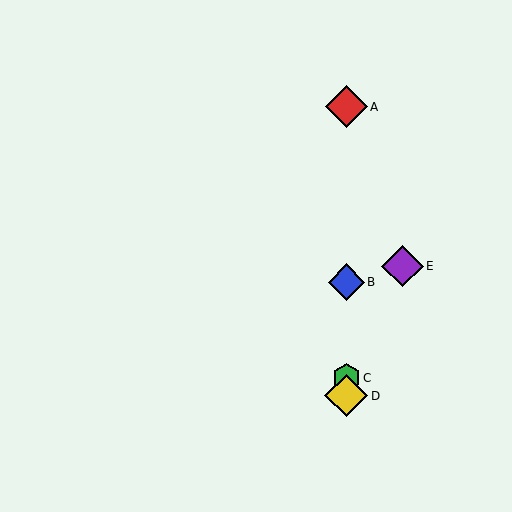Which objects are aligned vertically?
Objects A, B, C, D are aligned vertically.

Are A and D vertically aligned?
Yes, both are at x≈346.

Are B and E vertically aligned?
No, B is at x≈346 and E is at x≈402.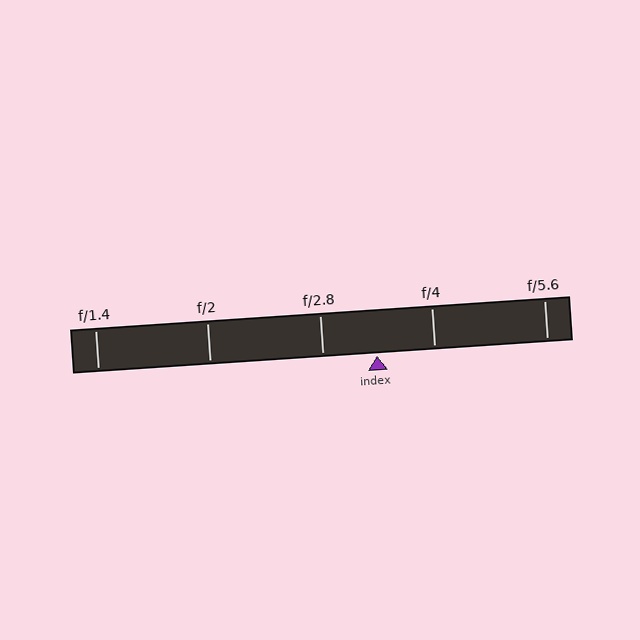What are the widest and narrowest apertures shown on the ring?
The widest aperture shown is f/1.4 and the narrowest is f/5.6.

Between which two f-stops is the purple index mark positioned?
The index mark is between f/2.8 and f/4.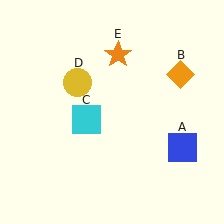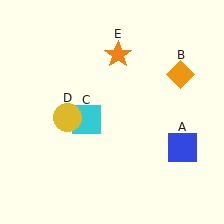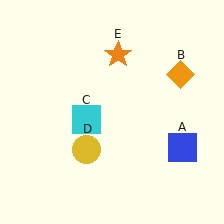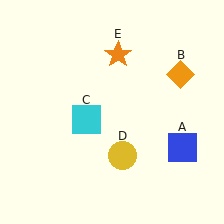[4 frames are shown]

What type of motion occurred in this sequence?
The yellow circle (object D) rotated counterclockwise around the center of the scene.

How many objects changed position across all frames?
1 object changed position: yellow circle (object D).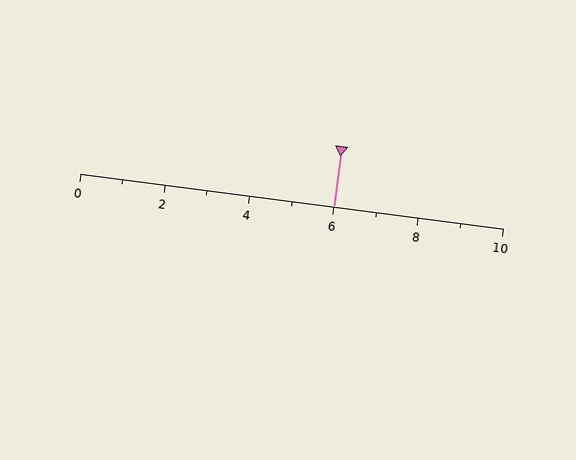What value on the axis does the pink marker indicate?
The marker indicates approximately 6.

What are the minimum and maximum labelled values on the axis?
The axis runs from 0 to 10.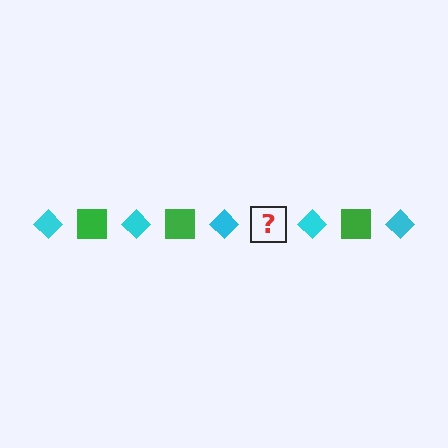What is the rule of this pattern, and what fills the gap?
The rule is that the pattern alternates between cyan diamond and green square. The gap should be filled with a green square.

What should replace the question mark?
The question mark should be replaced with a green square.